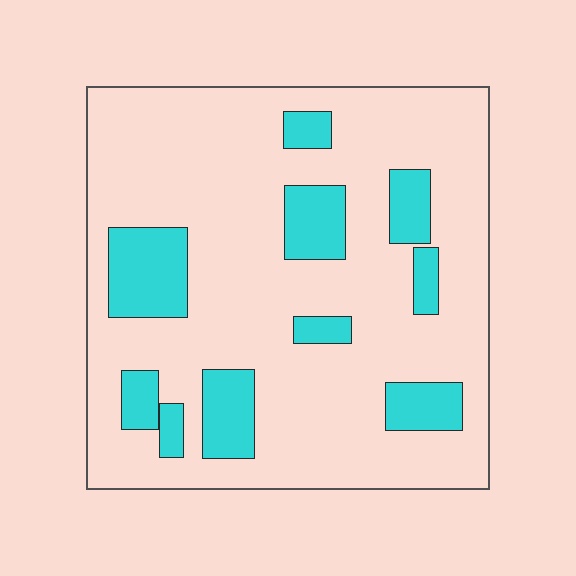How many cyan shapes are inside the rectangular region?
10.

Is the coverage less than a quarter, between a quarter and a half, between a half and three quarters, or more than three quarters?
Less than a quarter.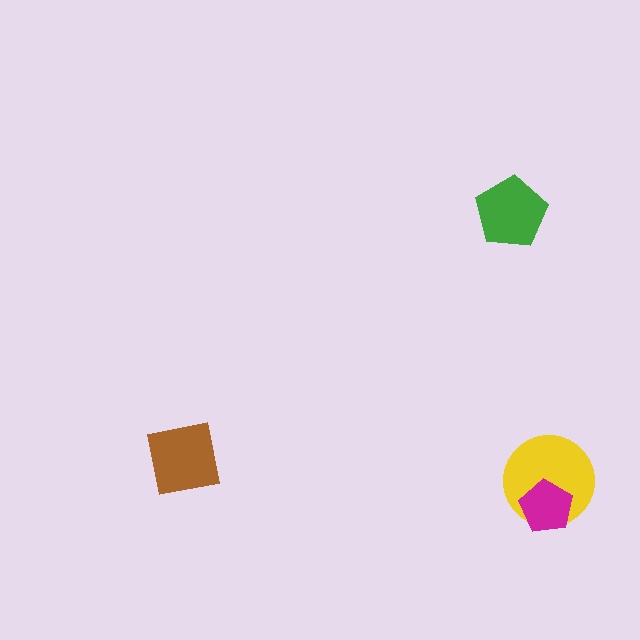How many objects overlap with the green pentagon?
0 objects overlap with the green pentagon.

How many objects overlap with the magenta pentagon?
1 object overlaps with the magenta pentagon.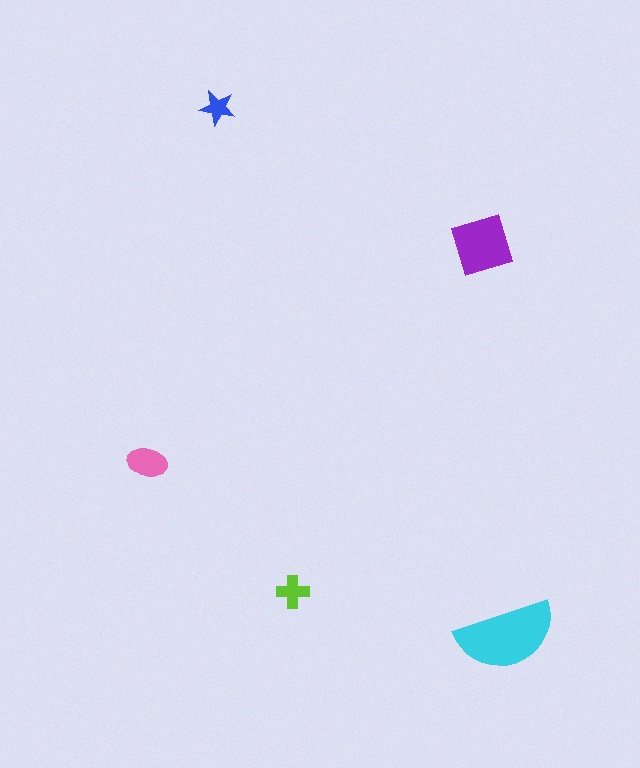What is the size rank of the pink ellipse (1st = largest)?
3rd.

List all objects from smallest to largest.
The blue star, the lime cross, the pink ellipse, the purple diamond, the cyan semicircle.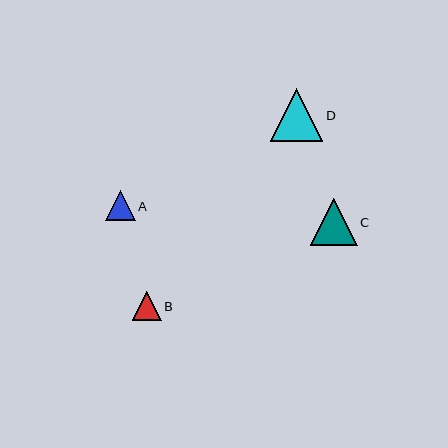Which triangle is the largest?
Triangle D is the largest with a size of approximately 53 pixels.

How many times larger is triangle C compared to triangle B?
Triangle C is approximately 1.6 times the size of triangle B.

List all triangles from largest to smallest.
From largest to smallest: D, C, A, B.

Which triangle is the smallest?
Triangle B is the smallest with a size of approximately 29 pixels.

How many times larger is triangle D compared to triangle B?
Triangle D is approximately 1.8 times the size of triangle B.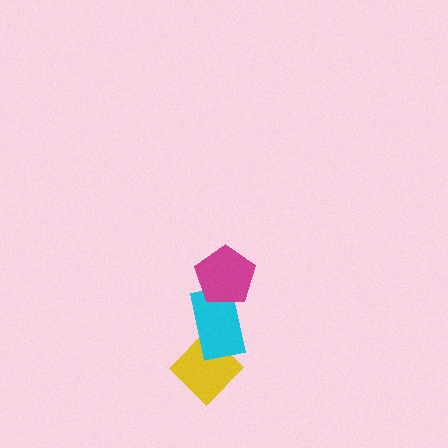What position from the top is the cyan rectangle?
The cyan rectangle is 2nd from the top.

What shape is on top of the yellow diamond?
The cyan rectangle is on top of the yellow diamond.